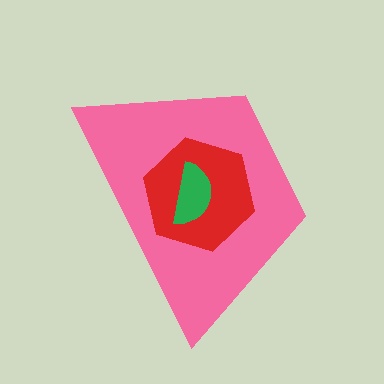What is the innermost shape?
The green semicircle.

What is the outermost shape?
The pink trapezoid.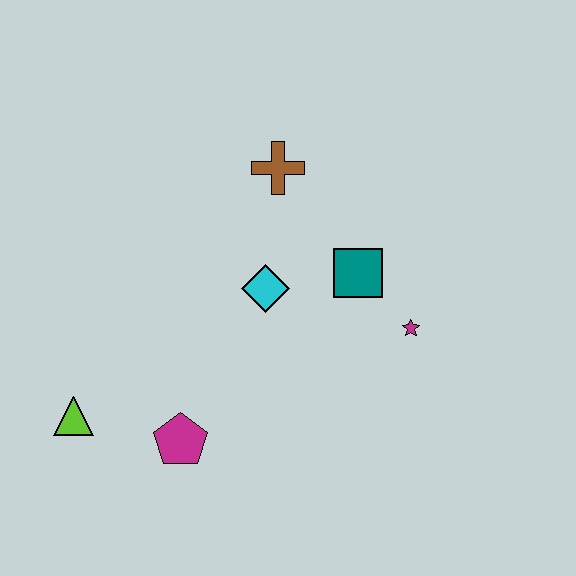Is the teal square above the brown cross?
No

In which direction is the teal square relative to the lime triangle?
The teal square is to the right of the lime triangle.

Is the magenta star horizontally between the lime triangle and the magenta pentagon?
No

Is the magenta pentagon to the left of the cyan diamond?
Yes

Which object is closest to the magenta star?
The teal square is closest to the magenta star.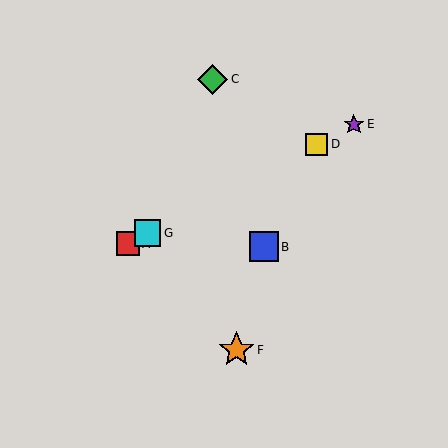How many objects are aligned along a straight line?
4 objects (A, D, E, G) are aligned along a straight line.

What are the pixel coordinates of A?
Object A is at (128, 244).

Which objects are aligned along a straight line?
Objects A, D, E, G are aligned along a straight line.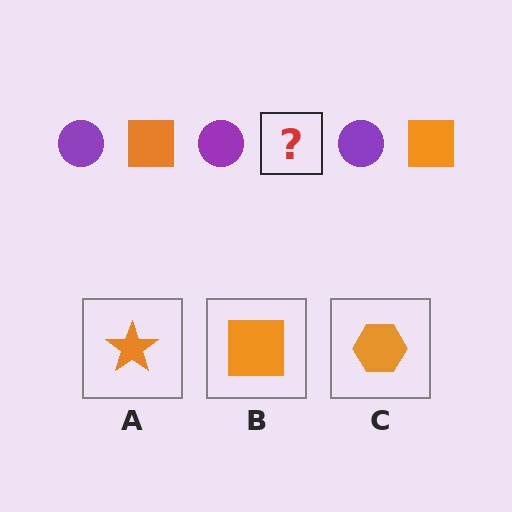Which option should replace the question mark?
Option B.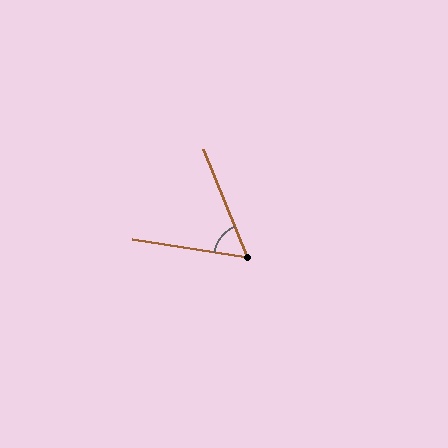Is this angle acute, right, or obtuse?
It is acute.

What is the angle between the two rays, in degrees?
Approximately 59 degrees.